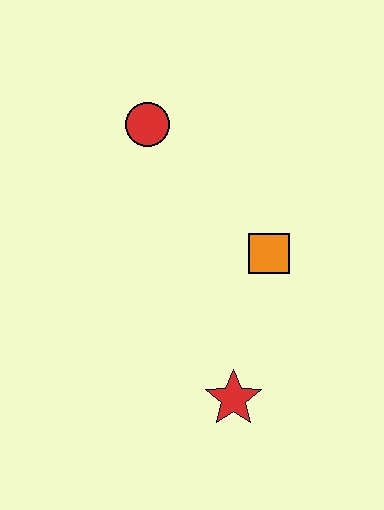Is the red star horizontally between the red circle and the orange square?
Yes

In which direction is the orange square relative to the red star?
The orange square is above the red star.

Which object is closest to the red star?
The orange square is closest to the red star.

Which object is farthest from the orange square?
The red circle is farthest from the orange square.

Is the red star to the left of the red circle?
No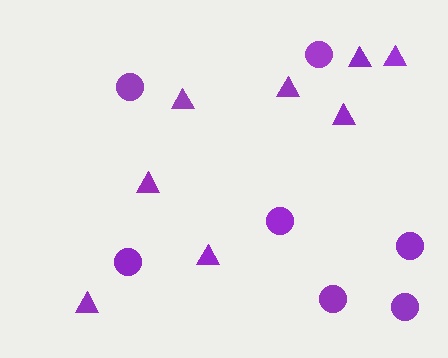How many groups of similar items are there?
There are 2 groups: one group of triangles (8) and one group of circles (7).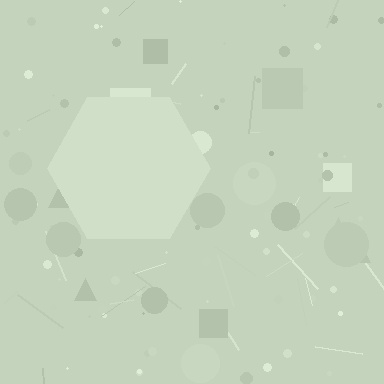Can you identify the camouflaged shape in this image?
The camouflaged shape is a hexagon.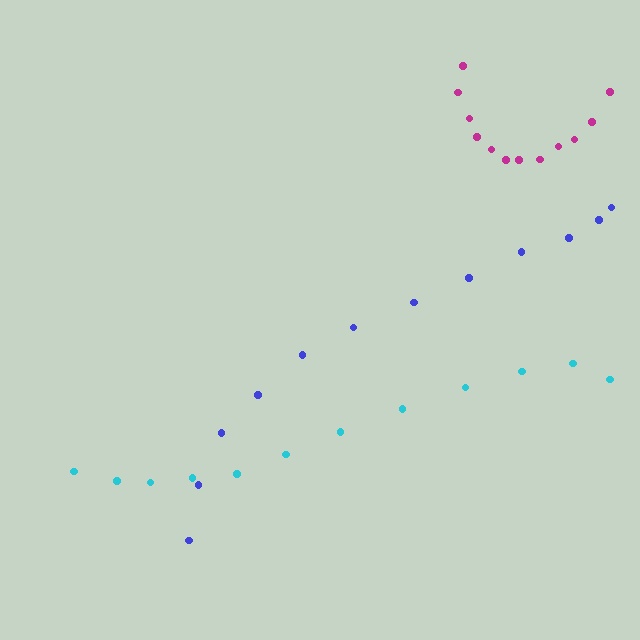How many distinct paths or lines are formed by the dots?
There are 3 distinct paths.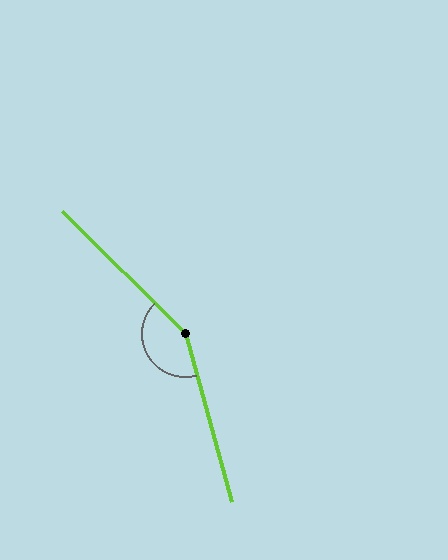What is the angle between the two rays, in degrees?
Approximately 150 degrees.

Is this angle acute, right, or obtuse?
It is obtuse.